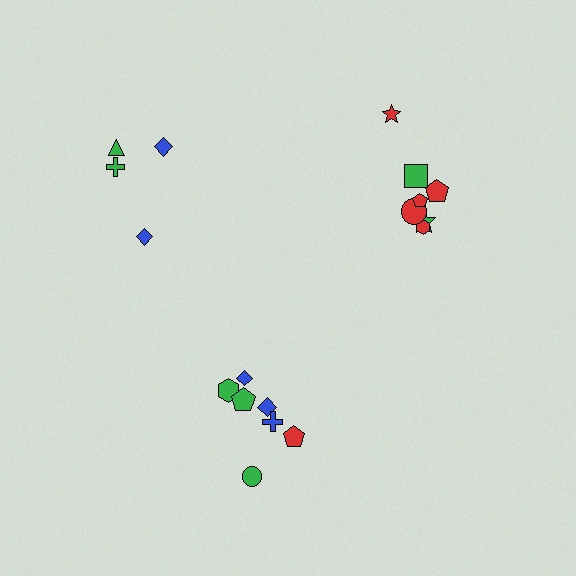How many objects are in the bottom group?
There are 7 objects.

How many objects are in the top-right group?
There are 7 objects.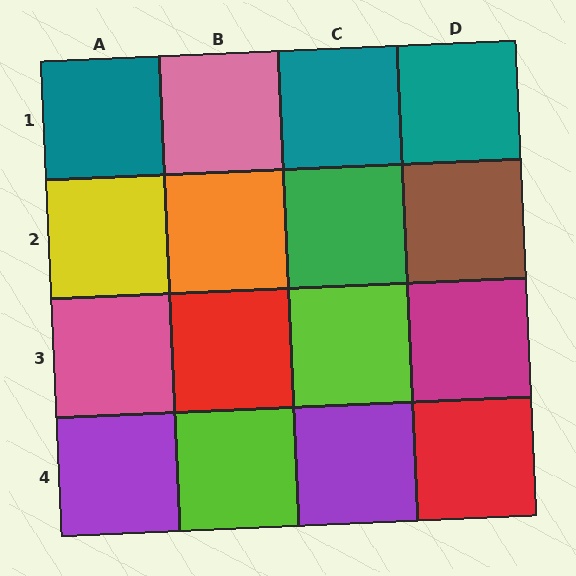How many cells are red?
2 cells are red.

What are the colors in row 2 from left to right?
Yellow, orange, green, brown.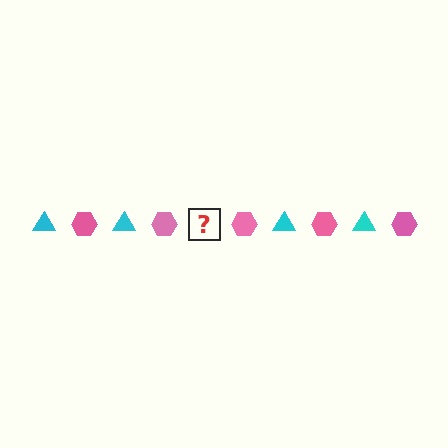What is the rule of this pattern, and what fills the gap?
The rule is that the pattern alternates between cyan triangle and pink hexagon. The gap should be filled with a cyan triangle.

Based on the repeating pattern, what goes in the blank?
The blank should be a cyan triangle.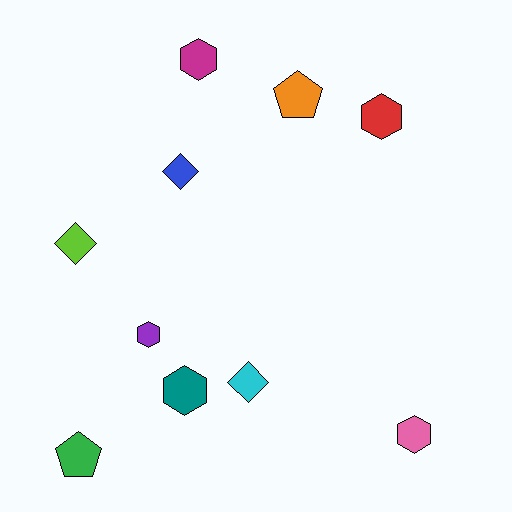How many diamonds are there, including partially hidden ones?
There are 3 diamonds.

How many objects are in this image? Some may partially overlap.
There are 10 objects.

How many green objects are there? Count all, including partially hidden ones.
There is 1 green object.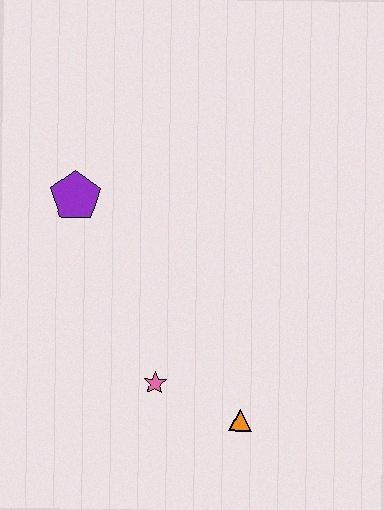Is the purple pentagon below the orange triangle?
No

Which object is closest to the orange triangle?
The pink star is closest to the orange triangle.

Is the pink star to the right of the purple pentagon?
Yes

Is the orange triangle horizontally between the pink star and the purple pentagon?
No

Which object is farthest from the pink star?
The purple pentagon is farthest from the pink star.